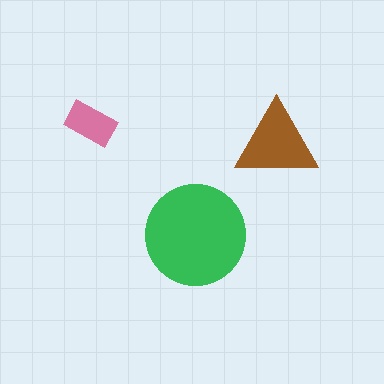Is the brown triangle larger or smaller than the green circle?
Smaller.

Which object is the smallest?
The pink rectangle.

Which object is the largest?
The green circle.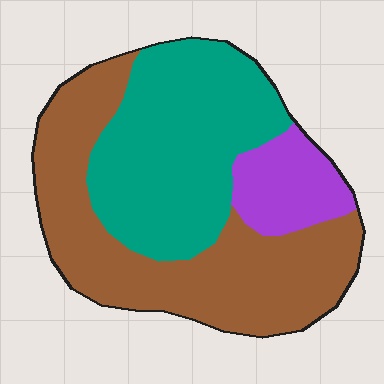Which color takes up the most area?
Brown, at roughly 45%.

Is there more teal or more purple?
Teal.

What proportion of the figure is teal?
Teal covers roughly 40% of the figure.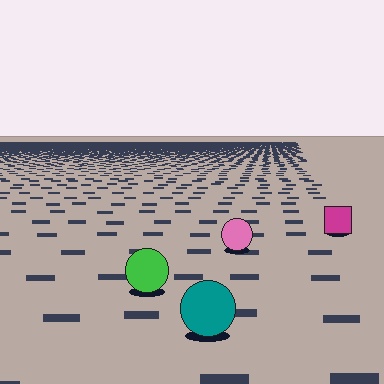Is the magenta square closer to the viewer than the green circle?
No. The green circle is closer — you can tell from the texture gradient: the ground texture is coarser near it.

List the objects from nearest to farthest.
From nearest to farthest: the teal circle, the green circle, the pink circle, the magenta square.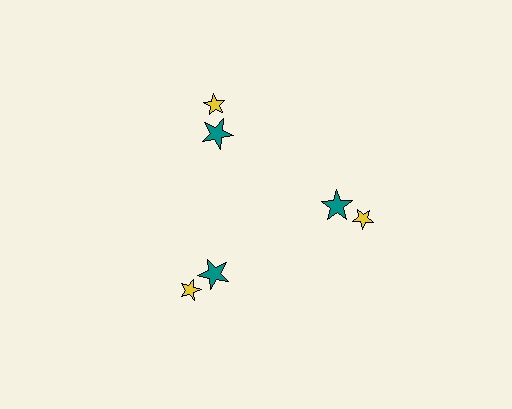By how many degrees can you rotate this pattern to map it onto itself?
The pattern maps onto itself every 120 degrees of rotation.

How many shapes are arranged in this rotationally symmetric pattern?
There are 6 shapes, arranged in 3 groups of 2.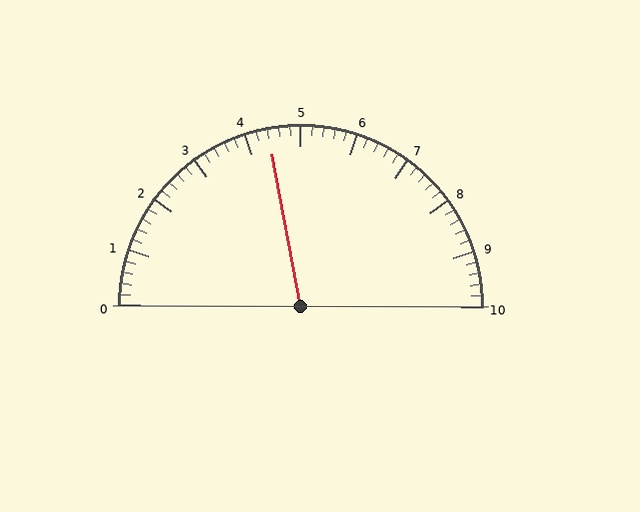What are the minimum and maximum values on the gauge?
The gauge ranges from 0 to 10.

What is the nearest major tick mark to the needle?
The nearest major tick mark is 4.